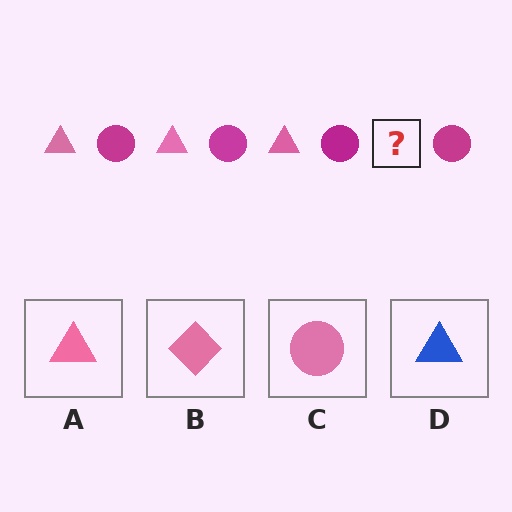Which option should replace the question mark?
Option A.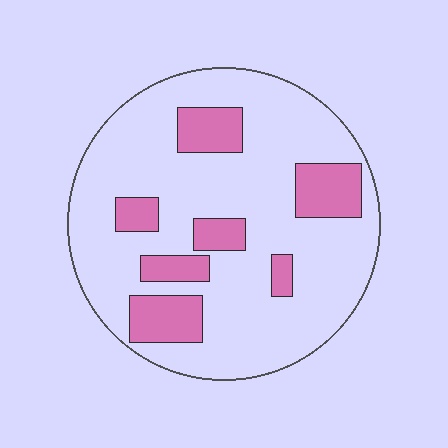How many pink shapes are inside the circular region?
7.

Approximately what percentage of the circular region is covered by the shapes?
Approximately 20%.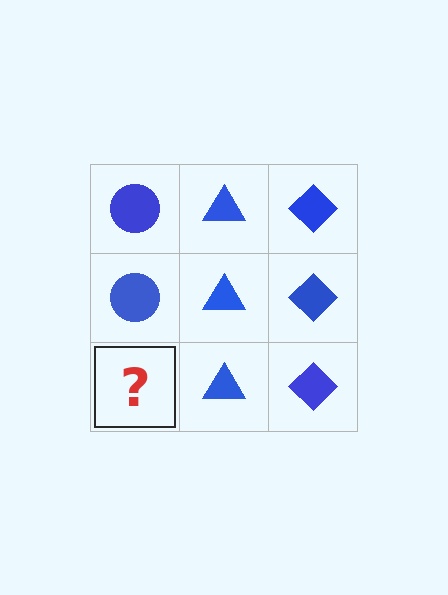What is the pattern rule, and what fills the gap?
The rule is that each column has a consistent shape. The gap should be filled with a blue circle.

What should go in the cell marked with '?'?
The missing cell should contain a blue circle.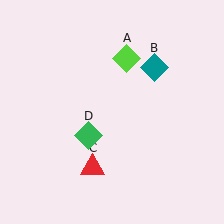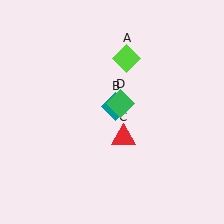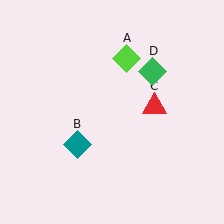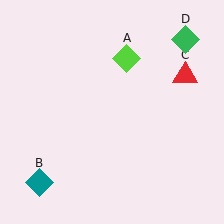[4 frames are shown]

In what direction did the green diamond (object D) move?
The green diamond (object D) moved up and to the right.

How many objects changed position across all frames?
3 objects changed position: teal diamond (object B), red triangle (object C), green diamond (object D).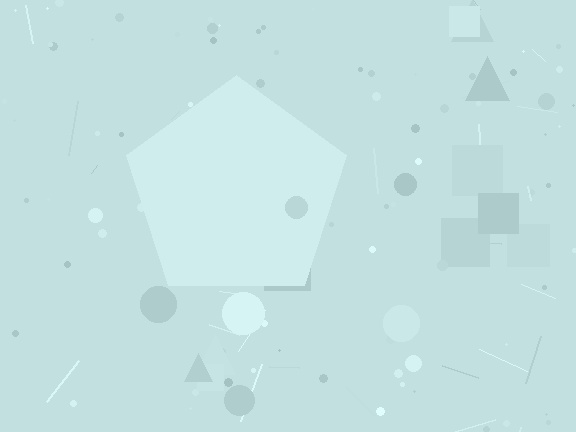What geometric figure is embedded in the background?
A pentagon is embedded in the background.